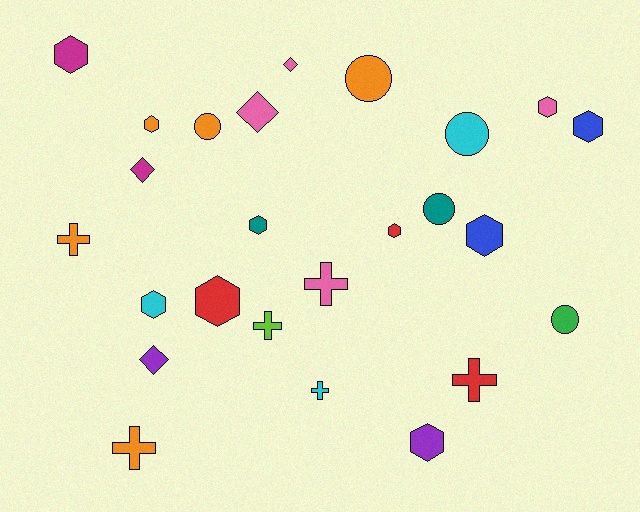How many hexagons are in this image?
There are 10 hexagons.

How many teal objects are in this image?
There are 2 teal objects.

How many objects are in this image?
There are 25 objects.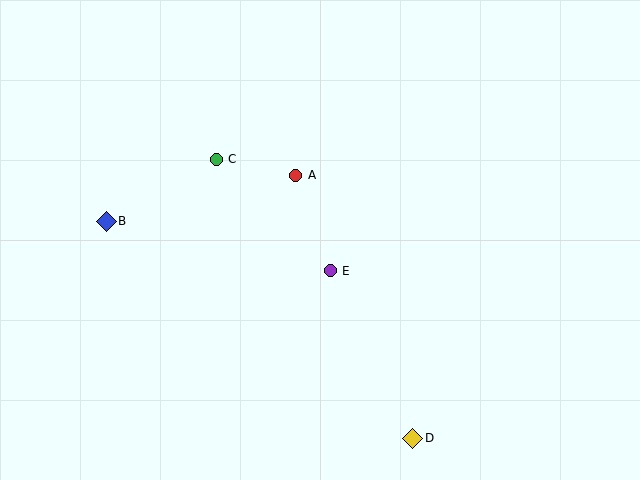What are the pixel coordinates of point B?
Point B is at (106, 221).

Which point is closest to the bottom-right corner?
Point D is closest to the bottom-right corner.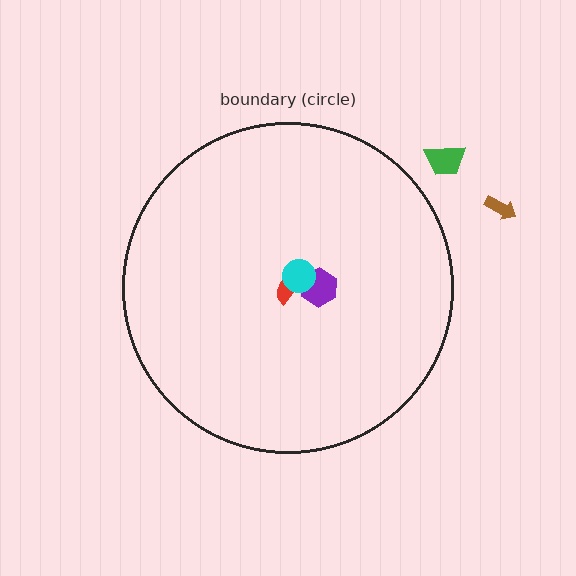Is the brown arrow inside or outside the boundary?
Outside.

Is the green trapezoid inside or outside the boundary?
Outside.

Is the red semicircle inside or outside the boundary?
Inside.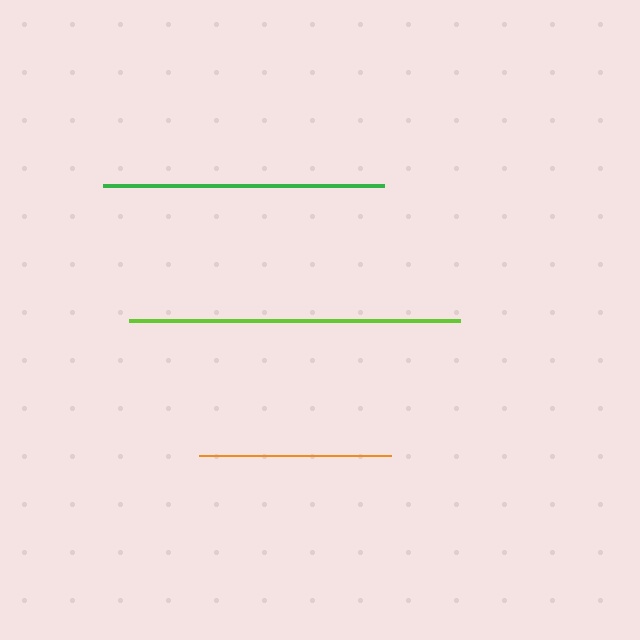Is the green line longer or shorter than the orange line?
The green line is longer than the orange line.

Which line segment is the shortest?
The orange line is the shortest at approximately 192 pixels.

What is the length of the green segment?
The green segment is approximately 281 pixels long.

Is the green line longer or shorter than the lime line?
The lime line is longer than the green line.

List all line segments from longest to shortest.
From longest to shortest: lime, green, orange.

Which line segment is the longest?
The lime line is the longest at approximately 330 pixels.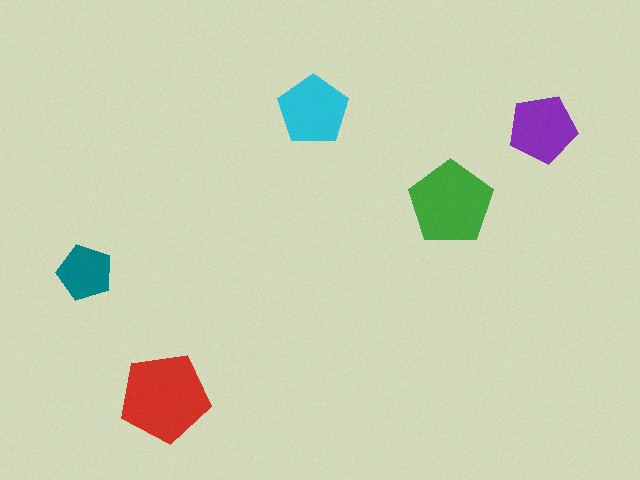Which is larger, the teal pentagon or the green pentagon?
The green one.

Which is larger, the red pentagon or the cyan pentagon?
The red one.